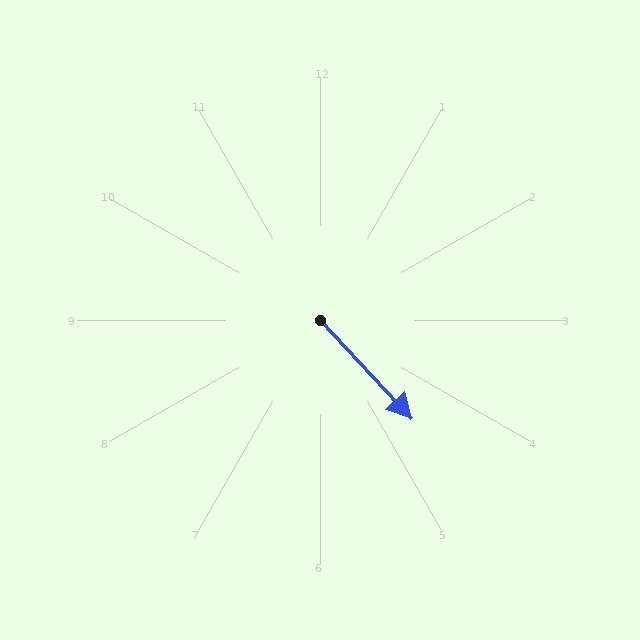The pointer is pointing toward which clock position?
Roughly 5 o'clock.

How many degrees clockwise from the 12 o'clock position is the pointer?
Approximately 137 degrees.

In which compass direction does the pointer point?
Southeast.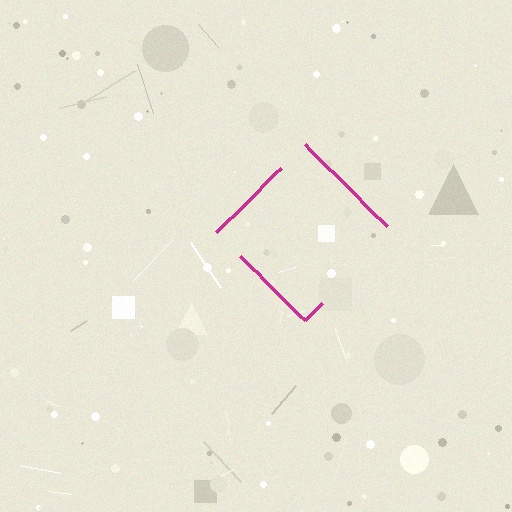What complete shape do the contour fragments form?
The contour fragments form a diamond.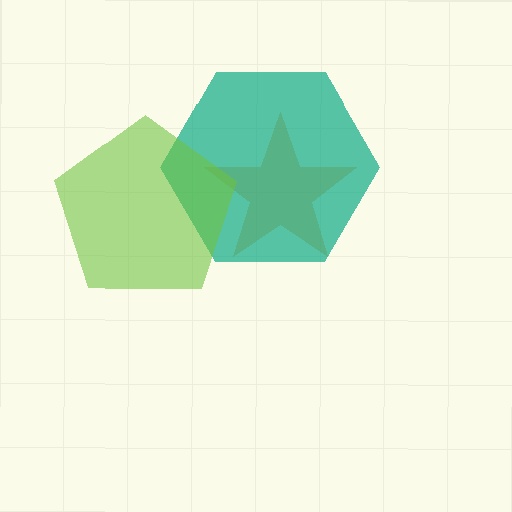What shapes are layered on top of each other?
The layered shapes are: an orange star, a teal hexagon, a lime pentagon.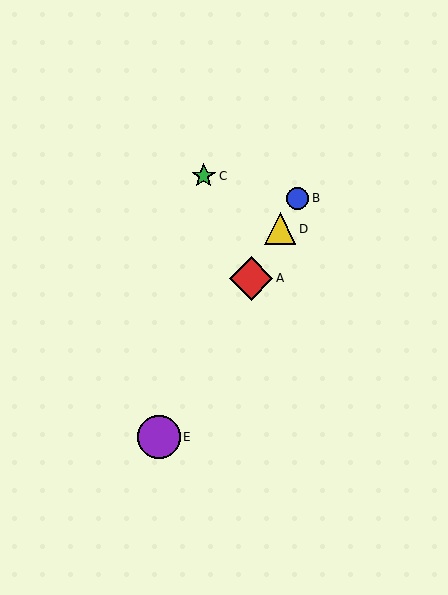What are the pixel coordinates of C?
Object C is at (204, 176).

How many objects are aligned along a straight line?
4 objects (A, B, D, E) are aligned along a straight line.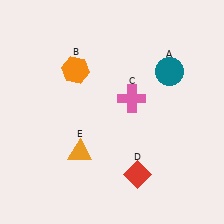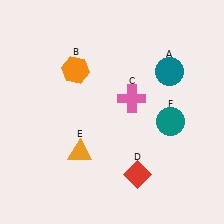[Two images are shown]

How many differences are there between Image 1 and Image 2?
There is 1 difference between the two images.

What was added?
A teal circle (F) was added in Image 2.